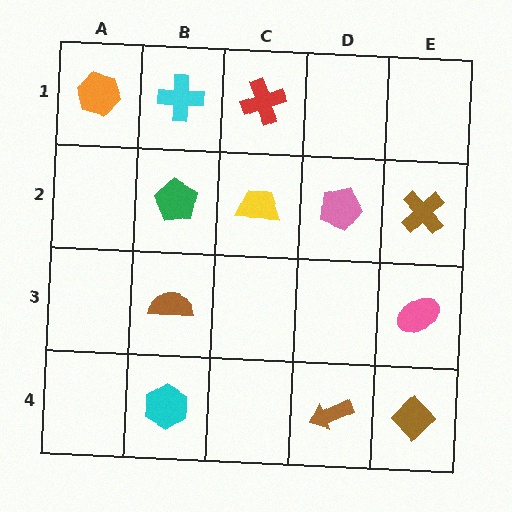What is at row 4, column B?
A cyan hexagon.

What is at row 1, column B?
A cyan cross.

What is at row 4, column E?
A brown diamond.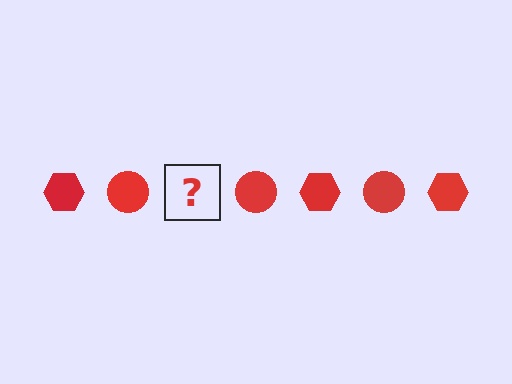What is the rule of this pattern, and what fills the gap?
The rule is that the pattern cycles through hexagon, circle shapes in red. The gap should be filled with a red hexagon.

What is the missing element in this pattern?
The missing element is a red hexagon.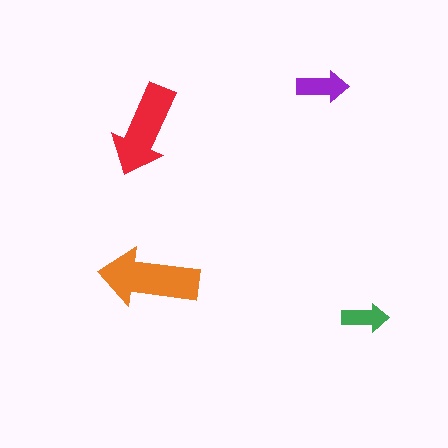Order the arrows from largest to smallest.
the orange one, the red one, the purple one, the green one.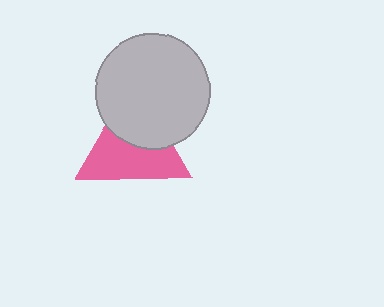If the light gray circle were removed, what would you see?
You would see the complete pink triangle.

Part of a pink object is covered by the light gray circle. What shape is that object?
It is a triangle.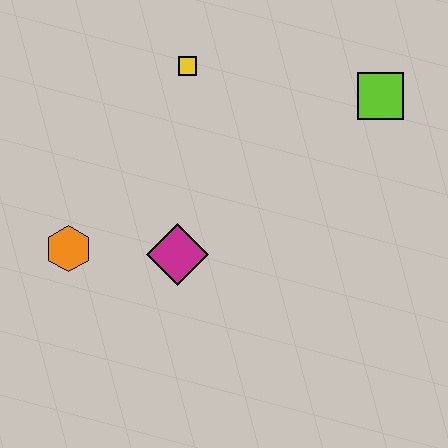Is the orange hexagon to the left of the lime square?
Yes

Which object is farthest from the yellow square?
The orange hexagon is farthest from the yellow square.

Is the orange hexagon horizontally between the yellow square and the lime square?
No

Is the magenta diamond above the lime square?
No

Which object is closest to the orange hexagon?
The magenta diamond is closest to the orange hexagon.